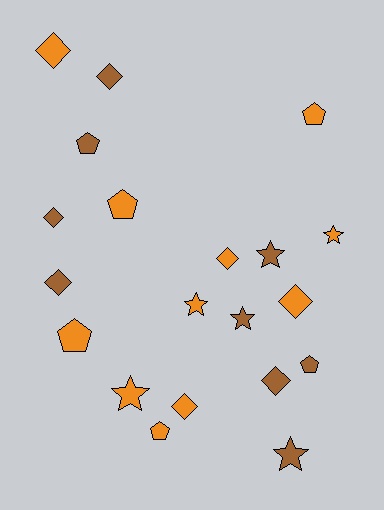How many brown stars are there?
There are 3 brown stars.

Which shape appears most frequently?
Diamond, with 8 objects.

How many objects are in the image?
There are 20 objects.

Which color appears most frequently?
Orange, with 11 objects.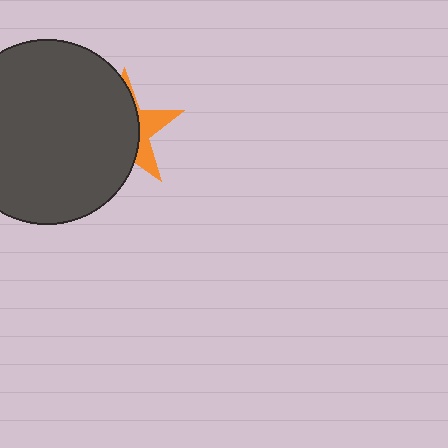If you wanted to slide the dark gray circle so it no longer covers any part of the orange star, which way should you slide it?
Slide it left — that is the most direct way to separate the two shapes.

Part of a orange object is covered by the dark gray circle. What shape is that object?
It is a star.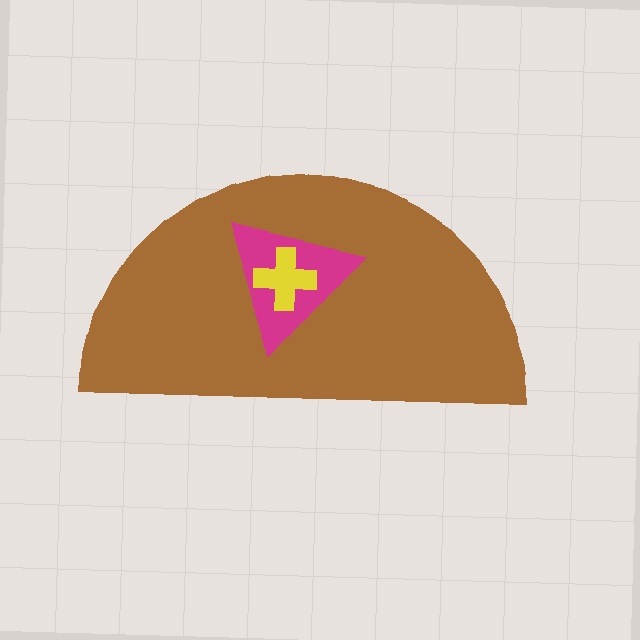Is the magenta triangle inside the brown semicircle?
Yes.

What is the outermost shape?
The brown semicircle.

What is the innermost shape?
The yellow cross.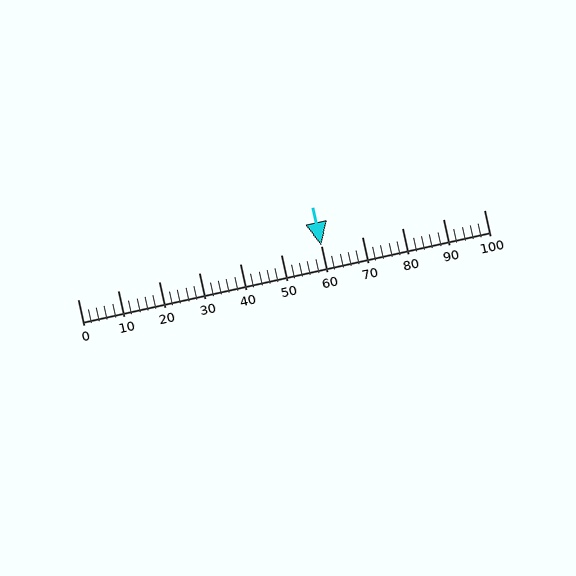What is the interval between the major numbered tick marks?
The major tick marks are spaced 10 units apart.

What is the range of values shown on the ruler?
The ruler shows values from 0 to 100.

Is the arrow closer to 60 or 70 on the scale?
The arrow is closer to 60.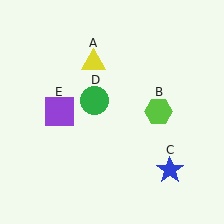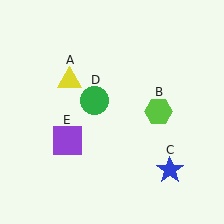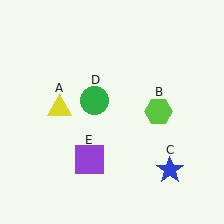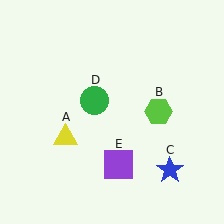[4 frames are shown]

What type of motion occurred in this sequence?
The yellow triangle (object A), purple square (object E) rotated counterclockwise around the center of the scene.